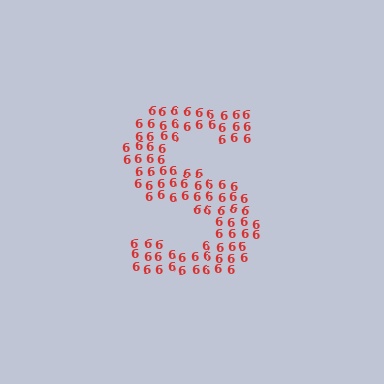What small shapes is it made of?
It is made of small digit 6's.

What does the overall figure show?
The overall figure shows the letter S.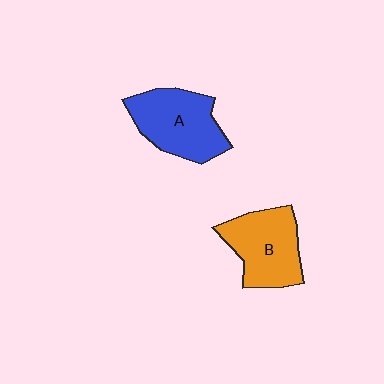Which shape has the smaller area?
Shape B (orange).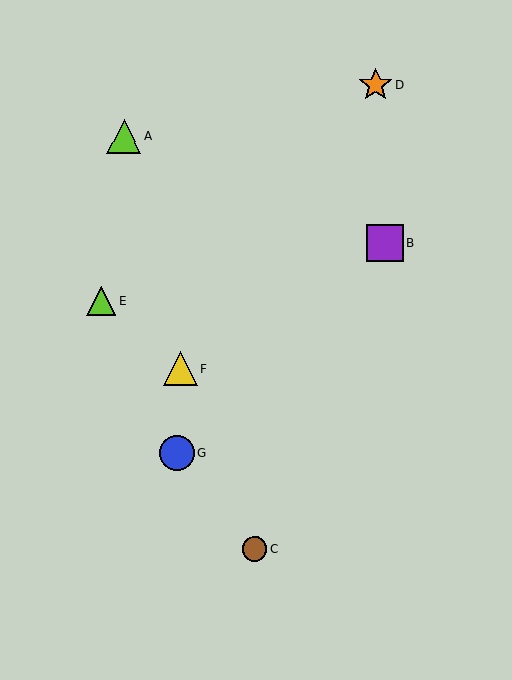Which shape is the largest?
The purple square (labeled B) is the largest.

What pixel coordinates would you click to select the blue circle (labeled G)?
Click at (177, 453) to select the blue circle G.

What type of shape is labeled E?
Shape E is a lime triangle.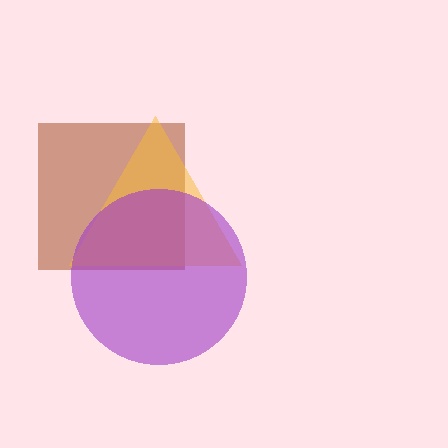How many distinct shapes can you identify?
There are 3 distinct shapes: a brown square, a yellow triangle, a purple circle.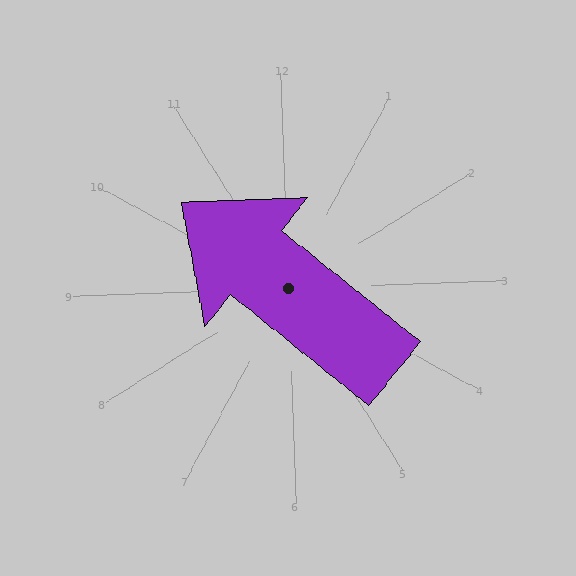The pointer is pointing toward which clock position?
Roughly 10 o'clock.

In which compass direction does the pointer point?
Northwest.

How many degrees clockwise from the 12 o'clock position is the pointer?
Approximately 311 degrees.